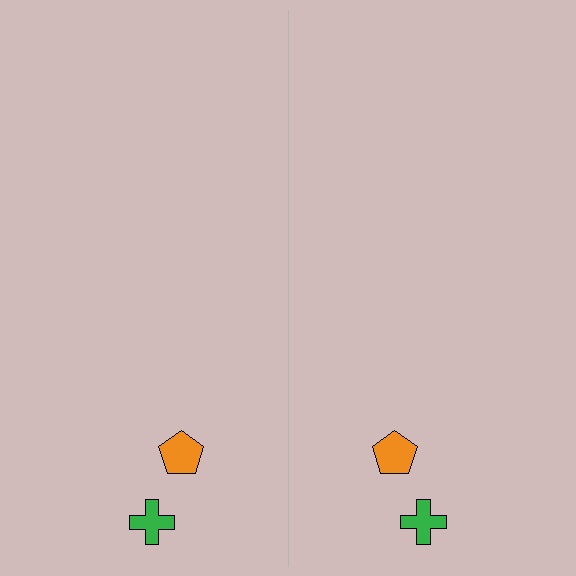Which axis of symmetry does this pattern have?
The pattern has a vertical axis of symmetry running through the center of the image.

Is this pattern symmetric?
Yes, this pattern has bilateral (reflection) symmetry.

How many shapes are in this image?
There are 4 shapes in this image.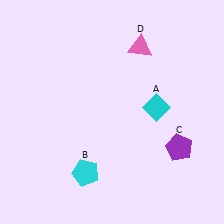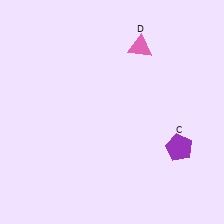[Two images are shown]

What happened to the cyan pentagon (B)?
The cyan pentagon (B) was removed in Image 2. It was in the bottom-left area of Image 1.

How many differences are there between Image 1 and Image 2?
There are 2 differences between the two images.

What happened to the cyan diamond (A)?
The cyan diamond (A) was removed in Image 2. It was in the top-right area of Image 1.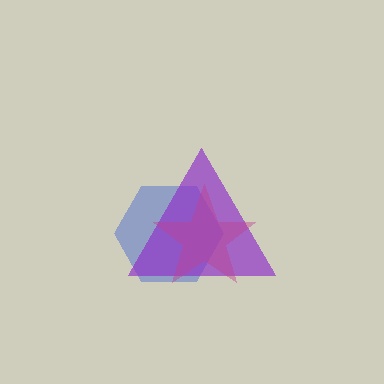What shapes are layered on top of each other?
The layered shapes are: a blue hexagon, a purple triangle, a magenta star.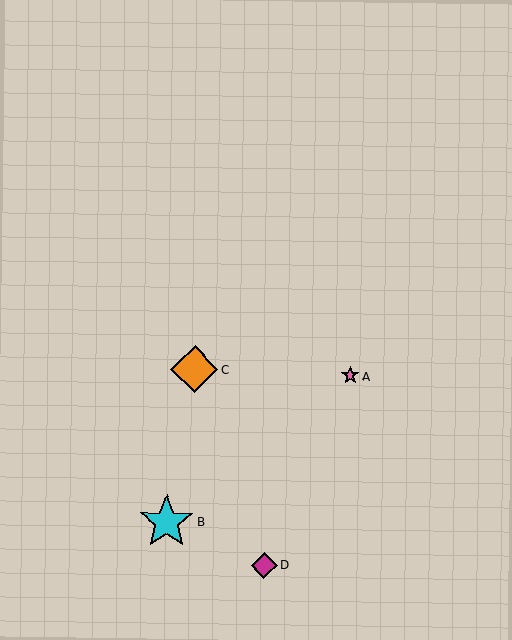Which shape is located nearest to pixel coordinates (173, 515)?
The cyan star (labeled B) at (167, 522) is nearest to that location.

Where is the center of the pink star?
The center of the pink star is at (350, 376).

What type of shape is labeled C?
Shape C is an orange diamond.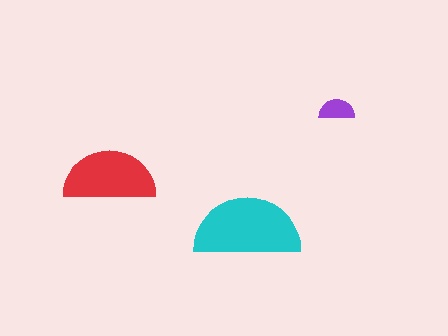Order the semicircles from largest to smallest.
the cyan one, the red one, the purple one.